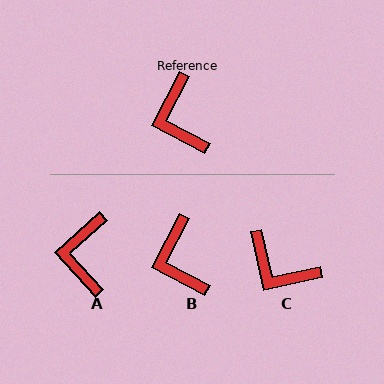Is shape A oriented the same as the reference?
No, it is off by about 20 degrees.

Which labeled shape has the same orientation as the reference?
B.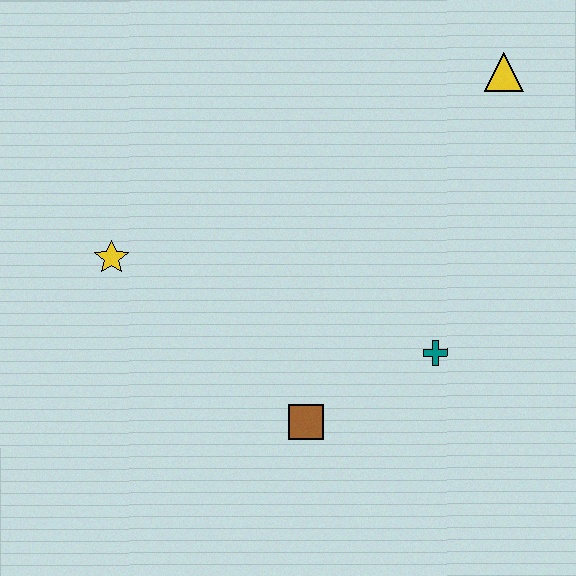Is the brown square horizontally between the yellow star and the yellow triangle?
Yes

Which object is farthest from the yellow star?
The yellow triangle is farthest from the yellow star.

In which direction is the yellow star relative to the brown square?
The yellow star is to the left of the brown square.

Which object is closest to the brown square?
The teal cross is closest to the brown square.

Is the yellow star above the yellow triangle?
No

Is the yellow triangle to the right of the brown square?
Yes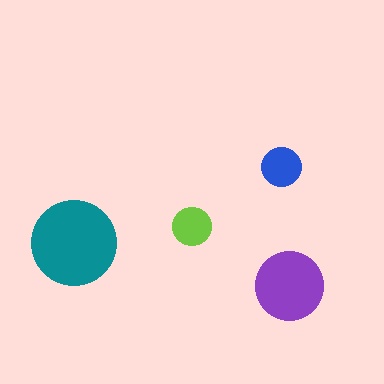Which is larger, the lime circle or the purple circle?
The purple one.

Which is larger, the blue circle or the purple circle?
The purple one.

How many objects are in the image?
There are 4 objects in the image.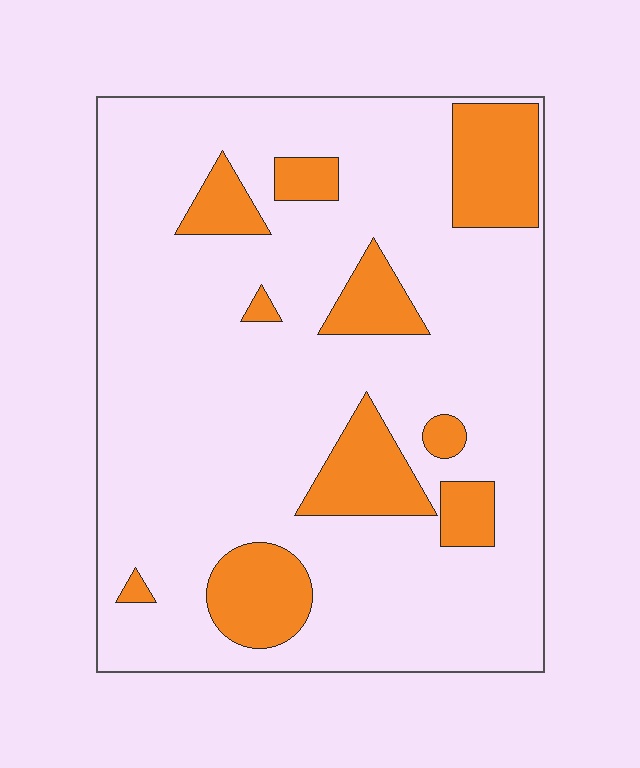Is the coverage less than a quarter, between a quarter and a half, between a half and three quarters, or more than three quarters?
Less than a quarter.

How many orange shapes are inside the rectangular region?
10.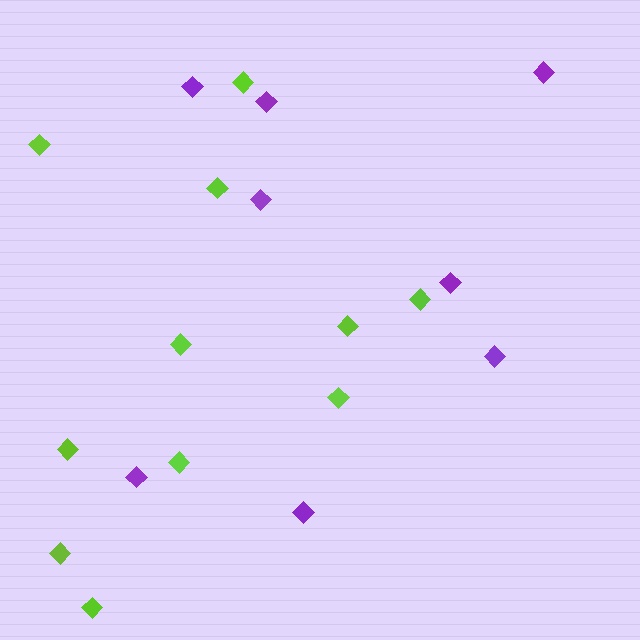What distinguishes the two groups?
There are 2 groups: one group of lime diamonds (11) and one group of purple diamonds (8).